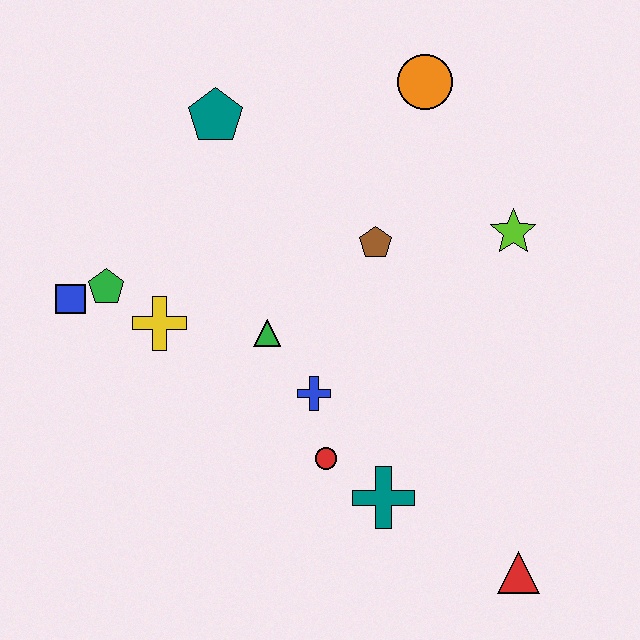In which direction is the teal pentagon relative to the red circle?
The teal pentagon is above the red circle.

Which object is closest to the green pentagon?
The blue square is closest to the green pentagon.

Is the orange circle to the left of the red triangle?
Yes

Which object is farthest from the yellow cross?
The red triangle is farthest from the yellow cross.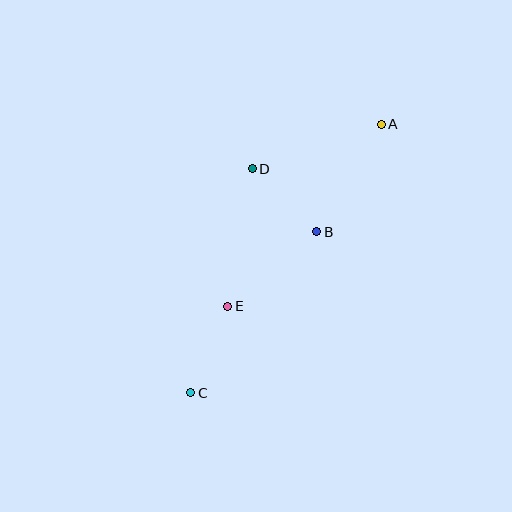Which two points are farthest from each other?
Points A and C are farthest from each other.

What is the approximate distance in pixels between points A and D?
The distance between A and D is approximately 136 pixels.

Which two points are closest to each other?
Points B and D are closest to each other.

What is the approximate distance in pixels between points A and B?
The distance between A and B is approximately 125 pixels.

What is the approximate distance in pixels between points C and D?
The distance between C and D is approximately 232 pixels.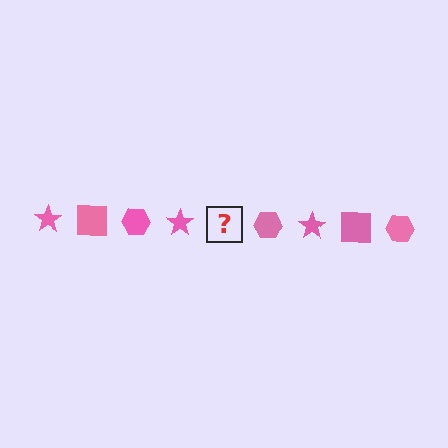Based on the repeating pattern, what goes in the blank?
The blank should be a pink square.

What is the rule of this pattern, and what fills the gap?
The rule is that the pattern cycles through star, square, hexagon shapes in pink. The gap should be filled with a pink square.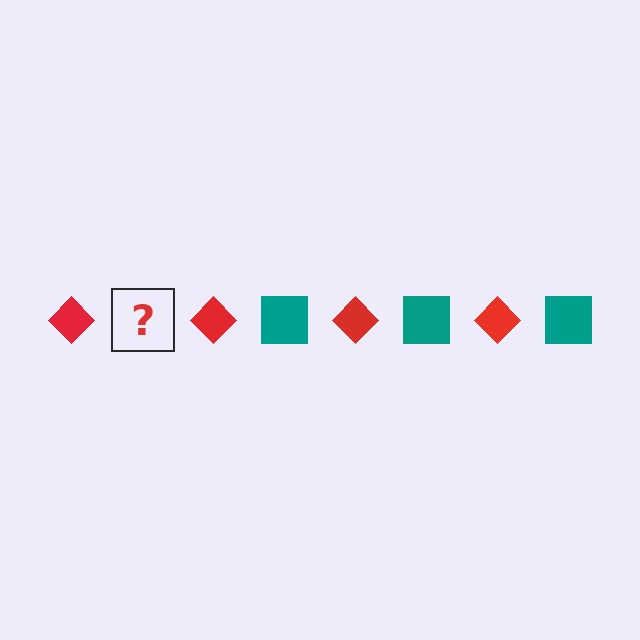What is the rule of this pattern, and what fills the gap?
The rule is that the pattern alternates between red diamond and teal square. The gap should be filled with a teal square.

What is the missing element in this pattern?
The missing element is a teal square.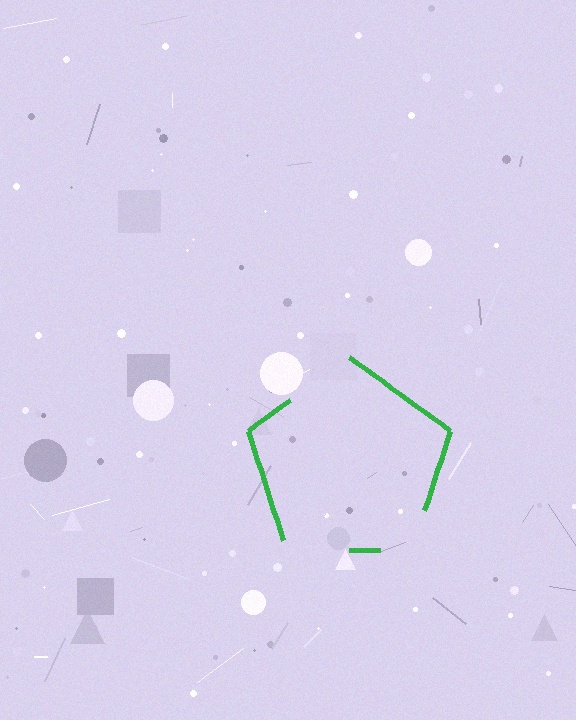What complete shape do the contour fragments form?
The contour fragments form a pentagon.